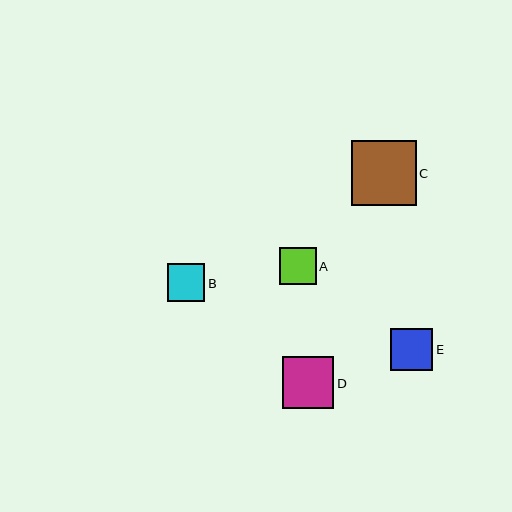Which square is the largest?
Square C is the largest with a size of approximately 65 pixels.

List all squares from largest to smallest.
From largest to smallest: C, D, E, B, A.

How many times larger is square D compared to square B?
Square D is approximately 1.4 times the size of square B.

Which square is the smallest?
Square A is the smallest with a size of approximately 37 pixels.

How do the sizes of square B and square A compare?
Square B and square A are approximately the same size.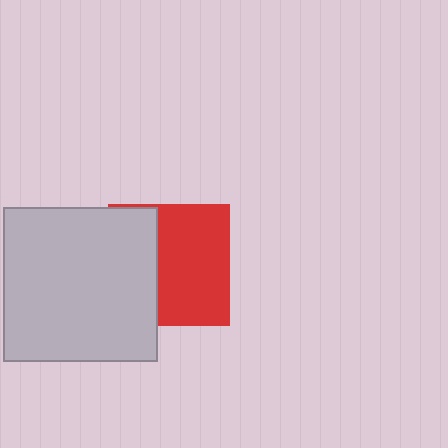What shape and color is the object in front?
The object in front is a light gray square.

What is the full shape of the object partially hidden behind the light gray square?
The partially hidden object is a red square.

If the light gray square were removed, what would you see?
You would see the complete red square.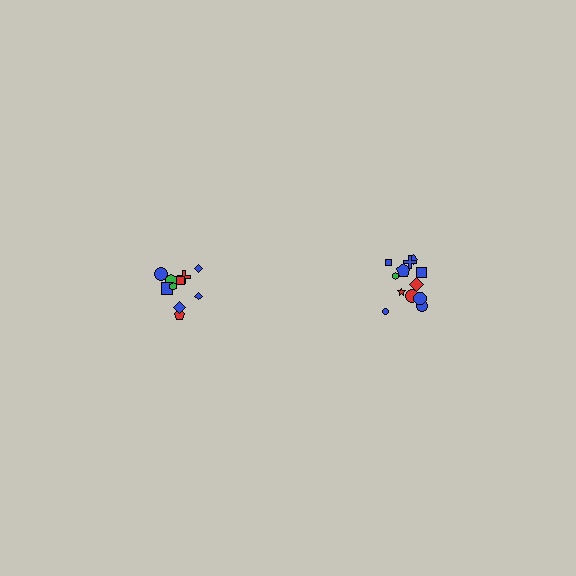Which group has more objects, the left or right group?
The right group.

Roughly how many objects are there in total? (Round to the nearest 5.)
Roughly 20 objects in total.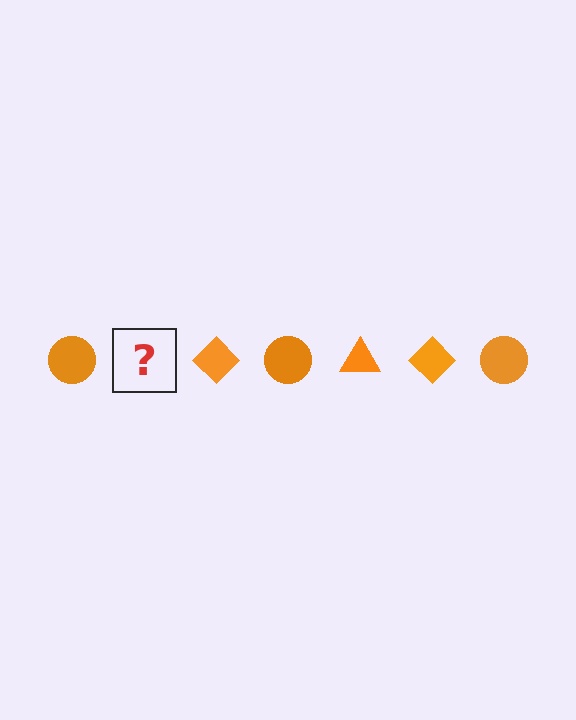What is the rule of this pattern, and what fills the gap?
The rule is that the pattern cycles through circle, triangle, diamond shapes in orange. The gap should be filled with an orange triangle.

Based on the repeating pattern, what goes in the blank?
The blank should be an orange triangle.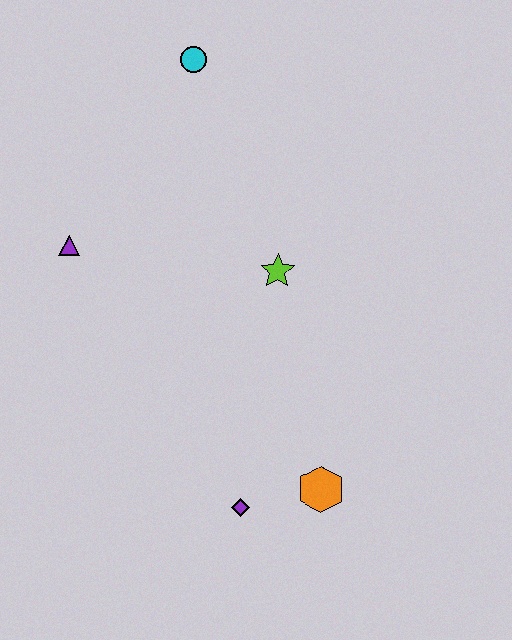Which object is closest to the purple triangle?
The lime star is closest to the purple triangle.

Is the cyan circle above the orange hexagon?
Yes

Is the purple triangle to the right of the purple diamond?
No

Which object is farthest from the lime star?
The purple diamond is farthest from the lime star.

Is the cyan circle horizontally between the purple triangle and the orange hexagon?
Yes